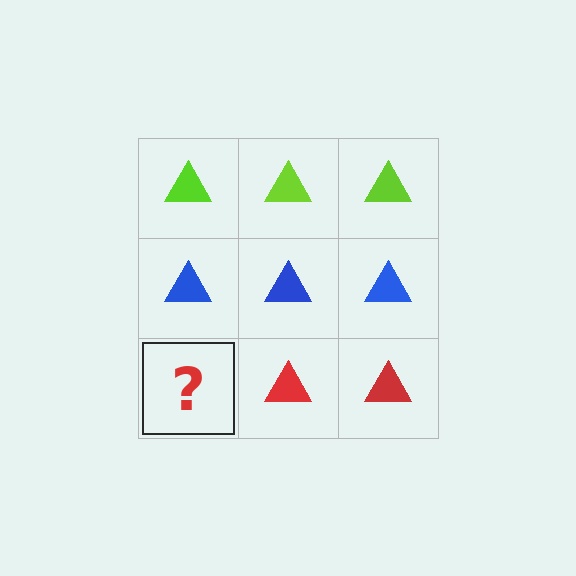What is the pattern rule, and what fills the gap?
The rule is that each row has a consistent color. The gap should be filled with a red triangle.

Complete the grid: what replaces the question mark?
The question mark should be replaced with a red triangle.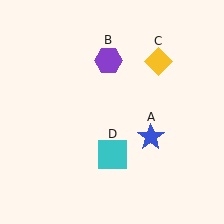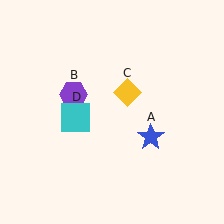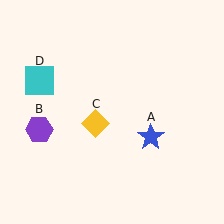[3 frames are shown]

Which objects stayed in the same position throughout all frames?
Blue star (object A) remained stationary.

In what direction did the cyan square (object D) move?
The cyan square (object D) moved up and to the left.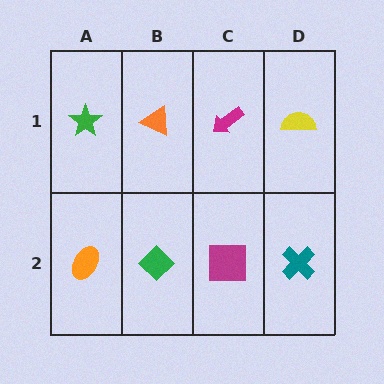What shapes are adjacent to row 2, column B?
An orange triangle (row 1, column B), an orange ellipse (row 2, column A), a magenta square (row 2, column C).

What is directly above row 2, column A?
A green star.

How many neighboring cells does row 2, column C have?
3.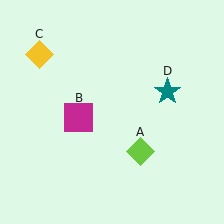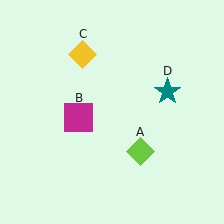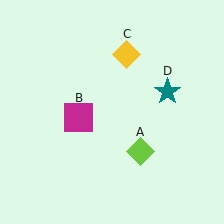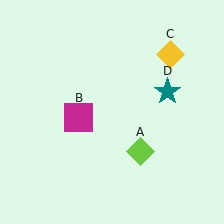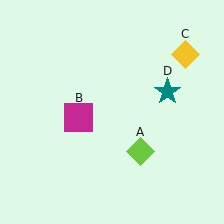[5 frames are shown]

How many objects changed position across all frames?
1 object changed position: yellow diamond (object C).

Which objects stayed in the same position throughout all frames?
Lime diamond (object A) and magenta square (object B) and teal star (object D) remained stationary.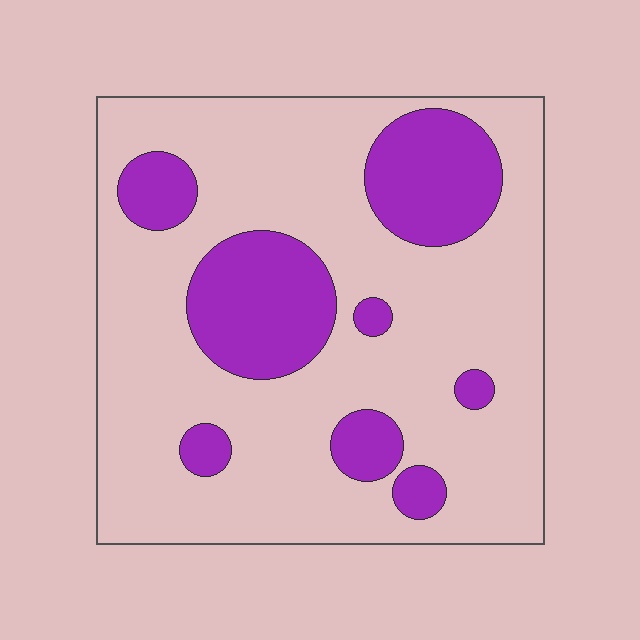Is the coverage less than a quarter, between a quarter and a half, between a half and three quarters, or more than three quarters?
Less than a quarter.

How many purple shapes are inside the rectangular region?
8.